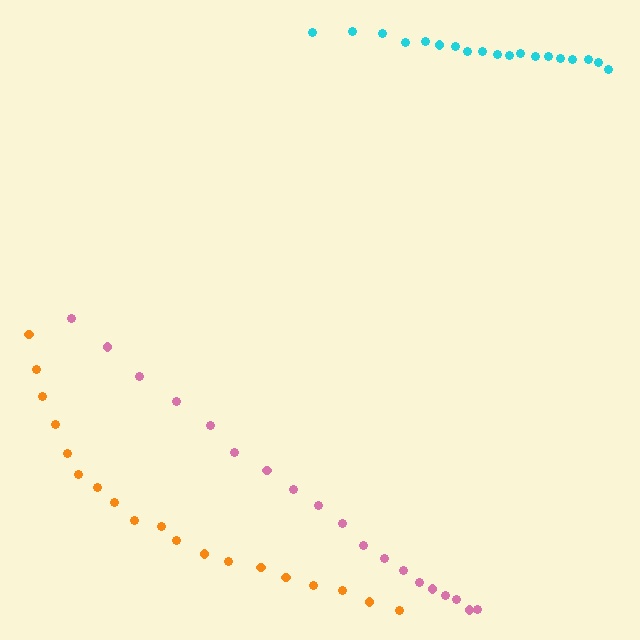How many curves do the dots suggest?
There are 3 distinct paths.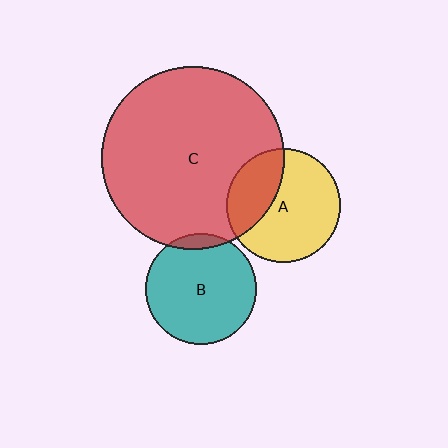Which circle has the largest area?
Circle C (red).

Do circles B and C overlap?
Yes.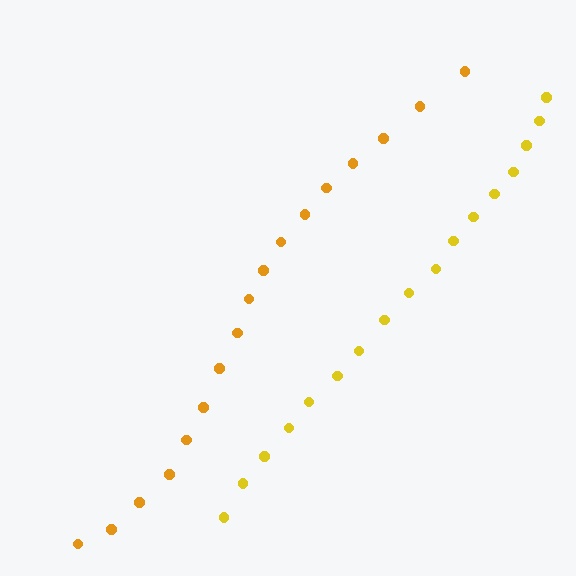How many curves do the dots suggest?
There are 2 distinct paths.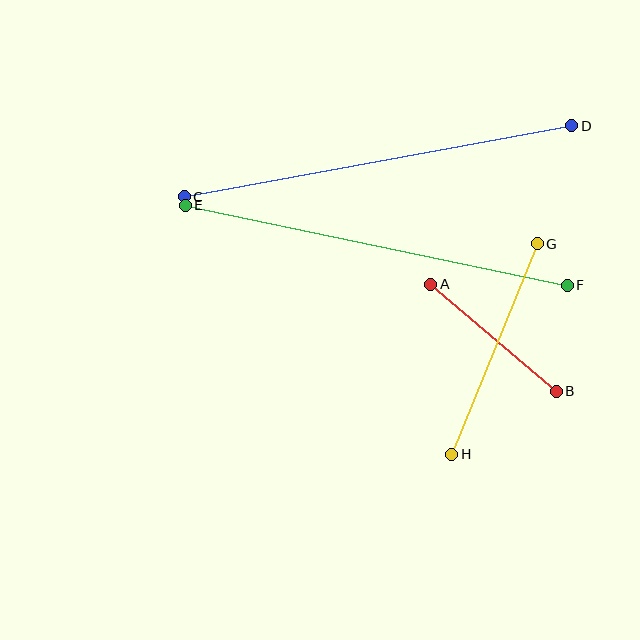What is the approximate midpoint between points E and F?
The midpoint is at approximately (376, 245) pixels.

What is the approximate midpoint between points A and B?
The midpoint is at approximately (494, 338) pixels.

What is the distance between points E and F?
The distance is approximately 390 pixels.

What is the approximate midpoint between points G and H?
The midpoint is at approximately (494, 349) pixels.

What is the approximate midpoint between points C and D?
The midpoint is at approximately (378, 161) pixels.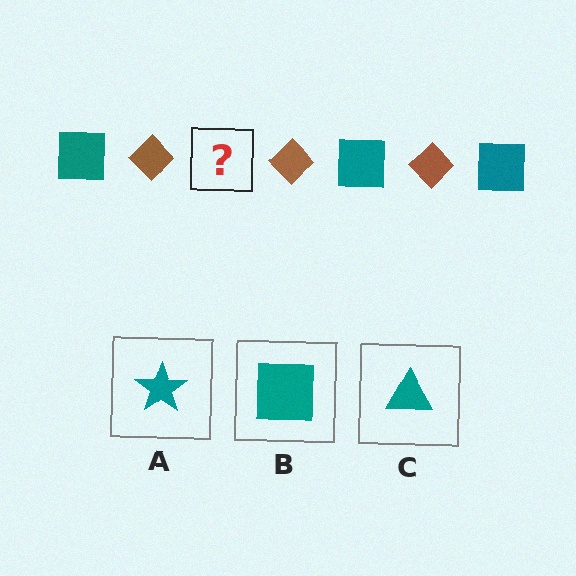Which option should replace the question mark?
Option B.